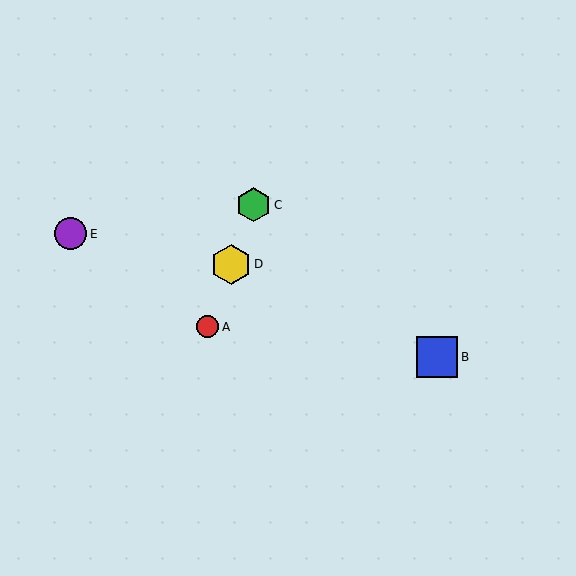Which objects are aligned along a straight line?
Objects A, C, D are aligned along a straight line.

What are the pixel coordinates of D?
Object D is at (231, 264).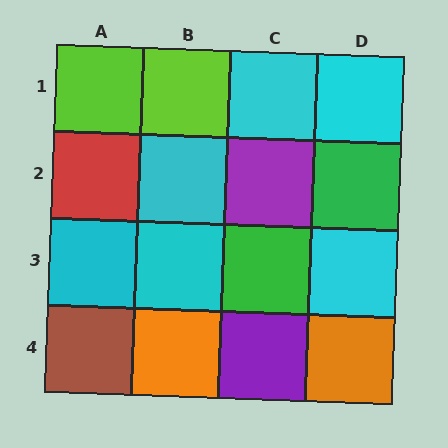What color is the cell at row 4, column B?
Orange.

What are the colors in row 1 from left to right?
Lime, lime, cyan, cyan.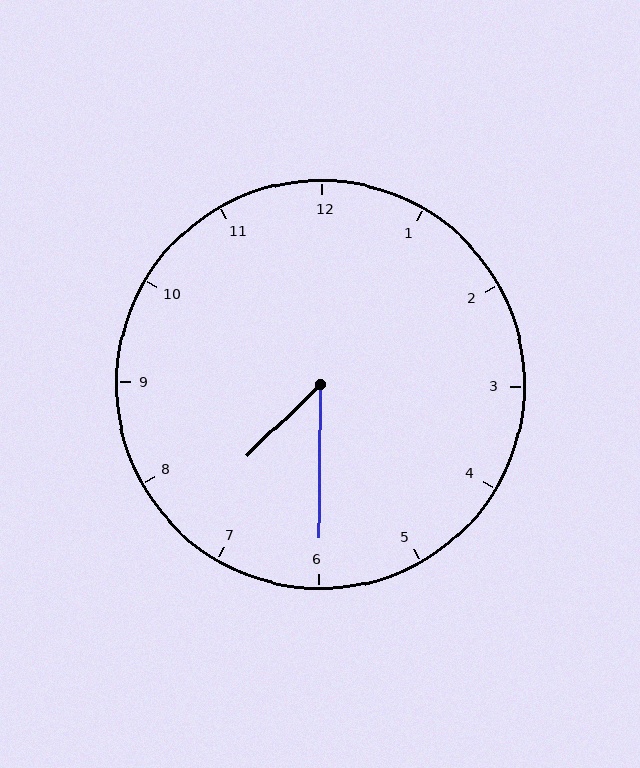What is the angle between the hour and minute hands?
Approximately 45 degrees.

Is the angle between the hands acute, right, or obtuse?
It is acute.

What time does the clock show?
7:30.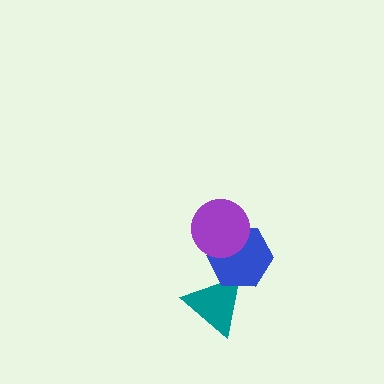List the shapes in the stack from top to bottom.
From top to bottom: the purple circle, the blue hexagon, the teal triangle.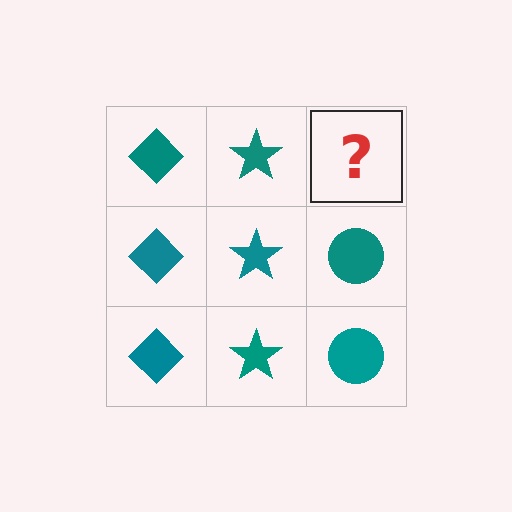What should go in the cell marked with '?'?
The missing cell should contain a teal circle.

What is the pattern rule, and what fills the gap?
The rule is that each column has a consistent shape. The gap should be filled with a teal circle.